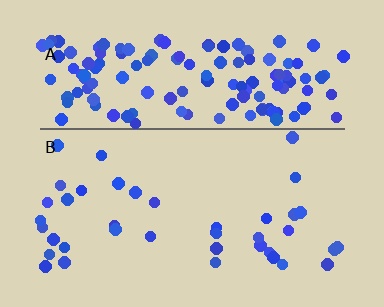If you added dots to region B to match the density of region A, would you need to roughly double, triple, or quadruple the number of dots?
Approximately quadruple.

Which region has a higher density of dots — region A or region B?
A (the top).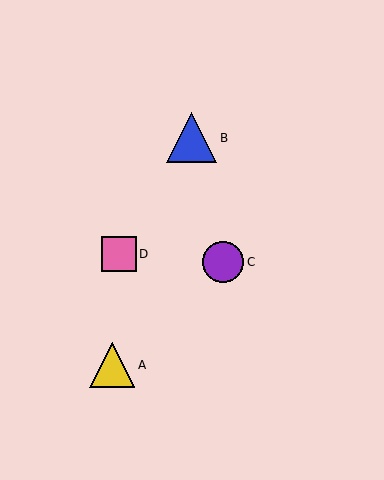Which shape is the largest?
The blue triangle (labeled B) is the largest.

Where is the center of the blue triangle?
The center of the blue triangle is at (192, 138).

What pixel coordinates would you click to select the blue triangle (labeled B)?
Click at (192, 138) to select the blue triangle B.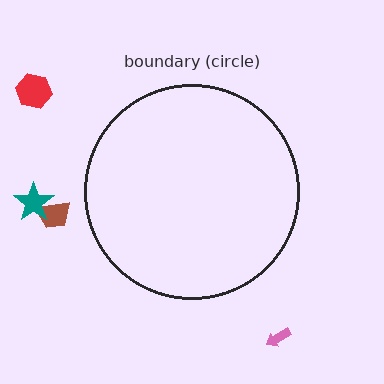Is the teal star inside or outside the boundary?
Outside.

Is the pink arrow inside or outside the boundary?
Outside.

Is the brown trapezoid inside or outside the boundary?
Outside.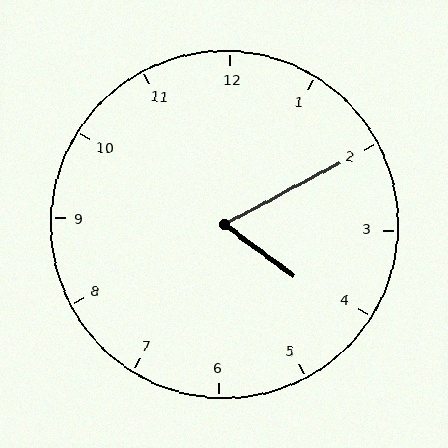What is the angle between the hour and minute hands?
Approximately 65 degrees.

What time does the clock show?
4:10.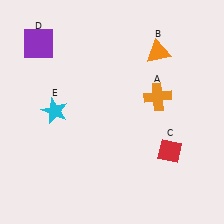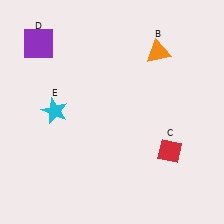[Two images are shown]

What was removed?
The orange cross (A) was removed in Image 2.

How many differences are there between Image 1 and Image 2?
There is 1 difference between the two images.